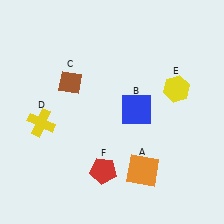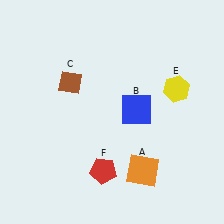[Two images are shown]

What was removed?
The yellow cross (D) was removed in Image 2.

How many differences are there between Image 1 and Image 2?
There is 1 difference between the two images.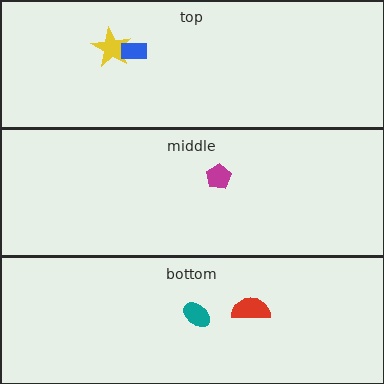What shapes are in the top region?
The yellow star, the blue rectangle.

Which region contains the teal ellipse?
The bottom region.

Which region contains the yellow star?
The top region.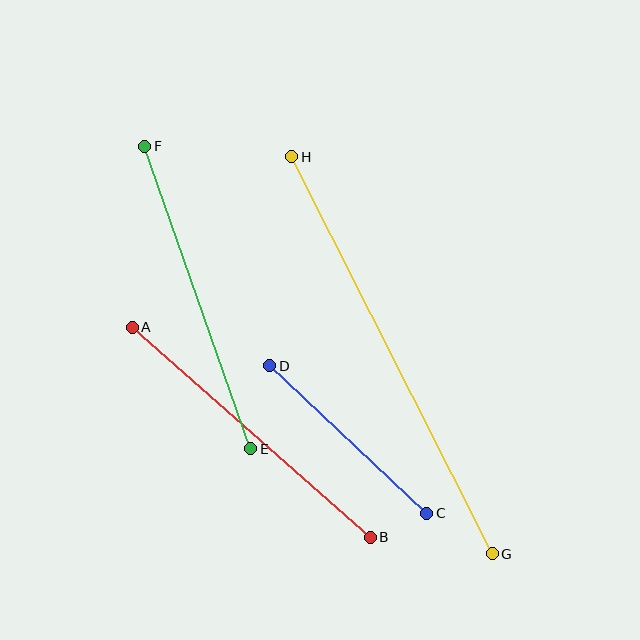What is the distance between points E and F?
The distance is approximately 320 pixels.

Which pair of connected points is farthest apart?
Points G and H are farthest apart.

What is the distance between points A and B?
The distance is approximately 317 pixels.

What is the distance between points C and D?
The distance is approximately 216 pixels.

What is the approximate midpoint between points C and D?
The midpoint is at approximately (348, 439) pixels.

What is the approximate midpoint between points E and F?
The midpoint is at approximately (198, 297) pixels.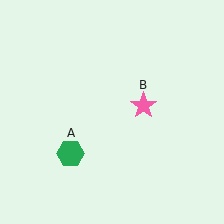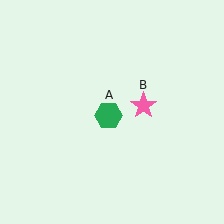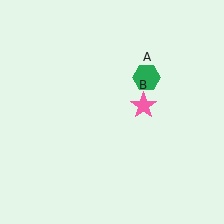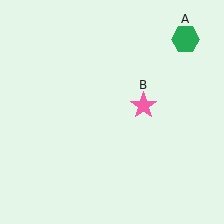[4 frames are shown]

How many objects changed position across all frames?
1 object changed position: green hexagon (object A).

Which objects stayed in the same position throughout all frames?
Pink star (object B) remained stationary.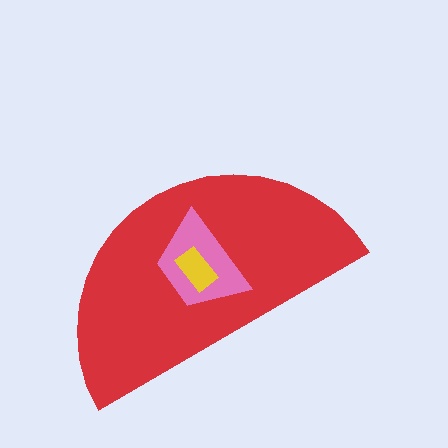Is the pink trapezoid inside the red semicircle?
Yes.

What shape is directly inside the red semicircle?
The pink trapezoid.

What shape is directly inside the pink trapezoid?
The yellow rectangle.